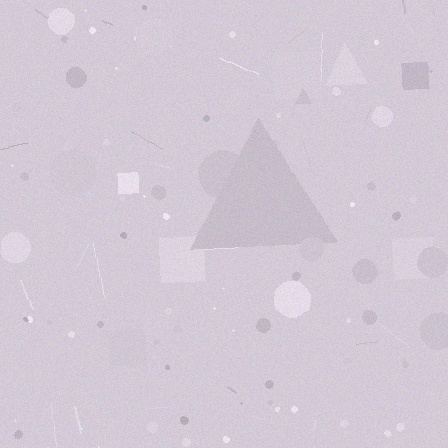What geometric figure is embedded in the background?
A triangle is embedded in the background.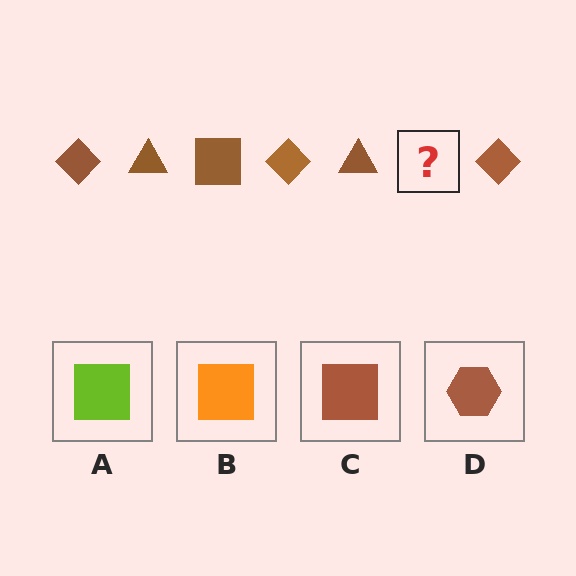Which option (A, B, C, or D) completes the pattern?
C.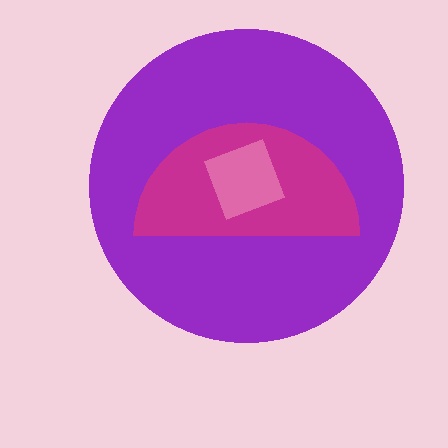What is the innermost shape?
The pink square.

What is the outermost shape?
The purple circle.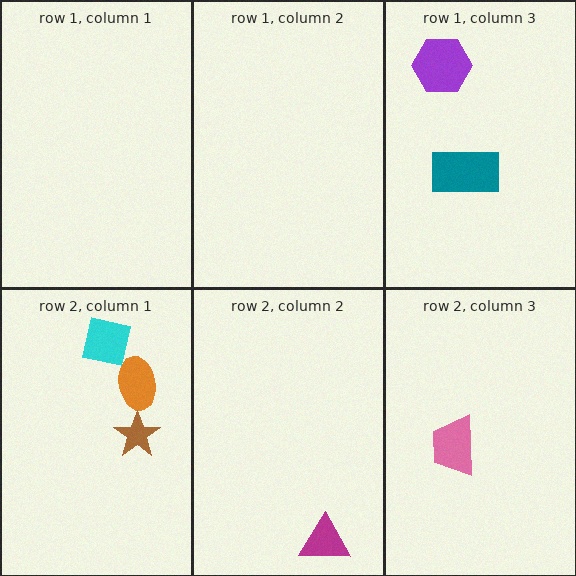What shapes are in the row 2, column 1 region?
The orange ellipse, the cyan square, the brown star.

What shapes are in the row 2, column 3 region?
The pink trapezoid.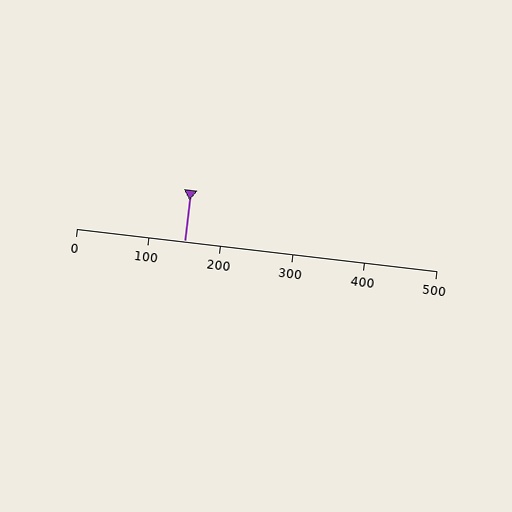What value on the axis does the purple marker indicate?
The marker indicates approximately 150.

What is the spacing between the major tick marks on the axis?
The major ticks are spaced 100 apart.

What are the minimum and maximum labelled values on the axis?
The axis runs from 0 to 500.